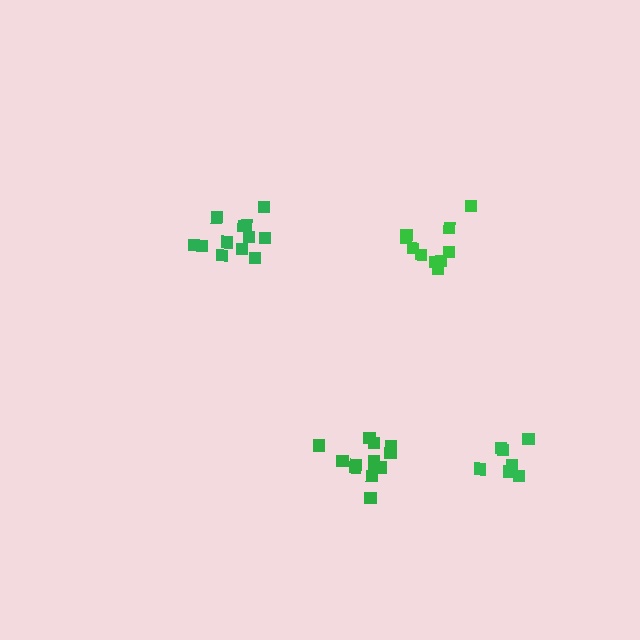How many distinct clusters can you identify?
There are 4 distinct clusters.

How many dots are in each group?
Group 1: 10 dots, Group 2: 13 dots, Group 3: 12 dots, Group 4: 7 dots (42 total).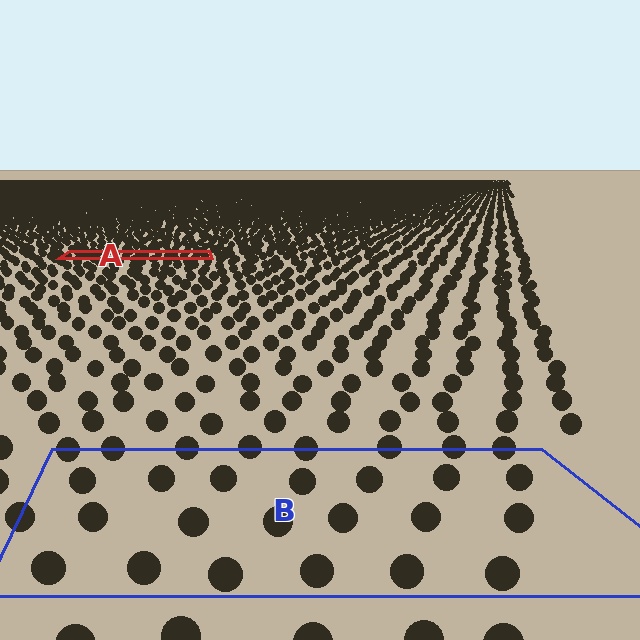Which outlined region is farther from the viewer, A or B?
Region A is farther from the viewer — the texture elements inside it appear smaller and more densely packed.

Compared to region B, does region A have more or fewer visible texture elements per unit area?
Region A has more texture elements per unit area — they are packed more densely because it is farther away.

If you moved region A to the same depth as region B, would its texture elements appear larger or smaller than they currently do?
They would appear larger. At a closer depth, the same texture elements are projected at a bigger on-screen size.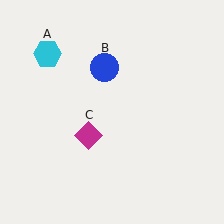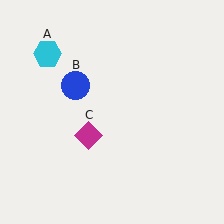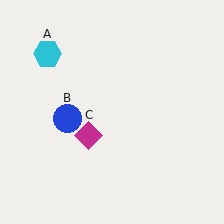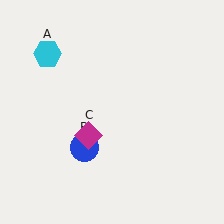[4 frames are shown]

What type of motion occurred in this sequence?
The blue circle (object B) rotated counterclockwise around the center of the scene.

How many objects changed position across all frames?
1 object changed position: blue circle (object B).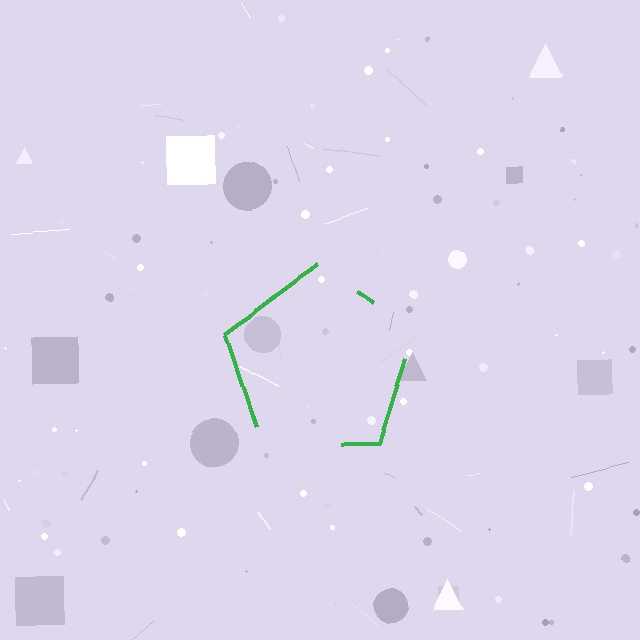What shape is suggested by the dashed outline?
The dashed outline suggests a pentagon.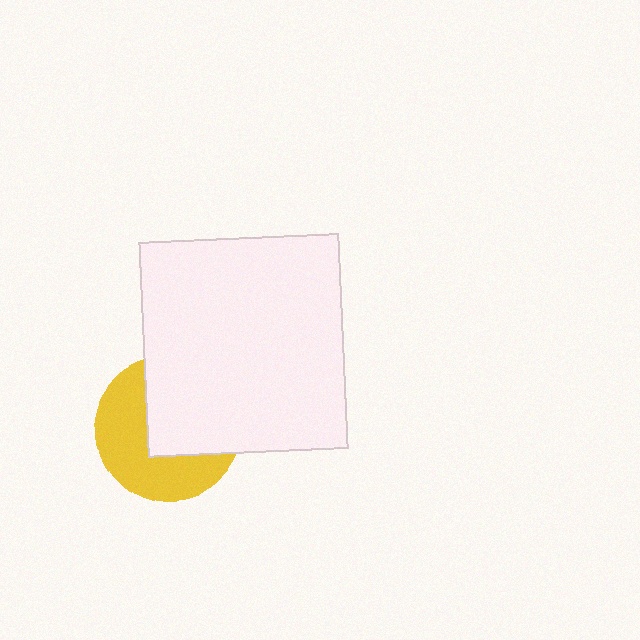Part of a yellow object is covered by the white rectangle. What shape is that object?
It is a circle.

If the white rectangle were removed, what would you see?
You would see the complete yellow circle.